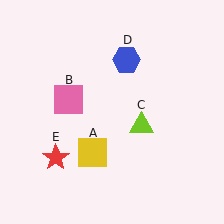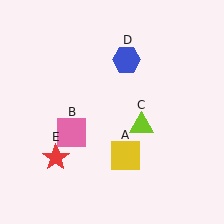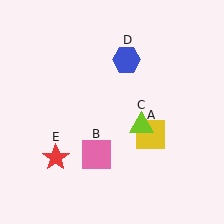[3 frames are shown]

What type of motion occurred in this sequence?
The yellow square (object A), pink square (object B) rotated counterclockwise around the center of the scene.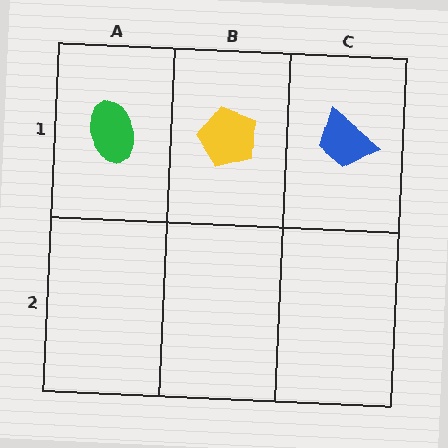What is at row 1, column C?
A blue trapezoid.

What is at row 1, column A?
A green ellipse.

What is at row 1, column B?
A yellow pentagon.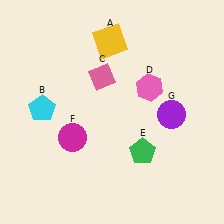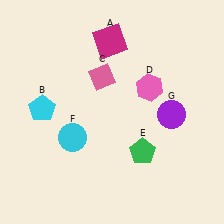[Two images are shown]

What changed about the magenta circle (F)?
In Image 1, F is magenta. In Image 2, it changed to cyan.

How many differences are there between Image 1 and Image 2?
There are 2 differences between the two images.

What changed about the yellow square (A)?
In Image 1, A is yellow. In Image 2, it changed to magenta.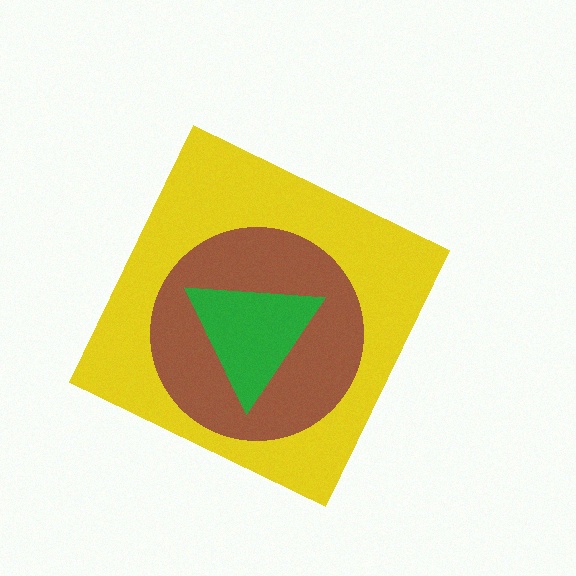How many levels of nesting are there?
3.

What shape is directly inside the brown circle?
The green triangle.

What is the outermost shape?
The yellow diamond.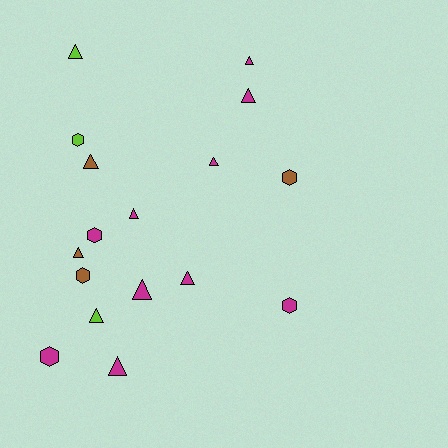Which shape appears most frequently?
Triangle, with 11 objects.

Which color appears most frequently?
Magenta, with 10 objects.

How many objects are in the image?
There are 17 objects.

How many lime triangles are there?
There are 2 lime triangles.